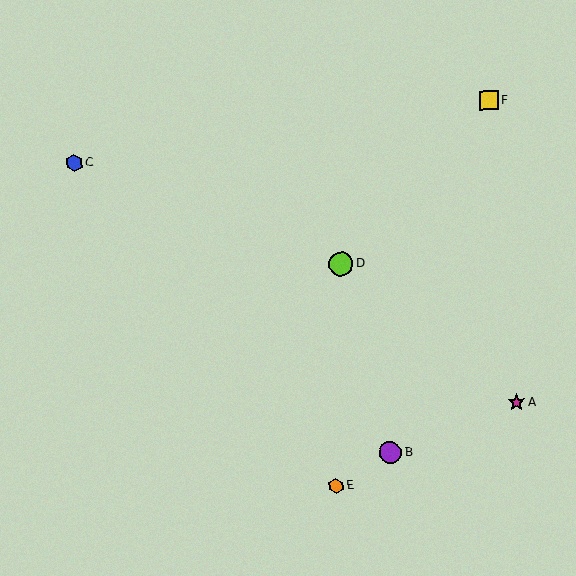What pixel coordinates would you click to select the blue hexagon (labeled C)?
Click at (74, 163) to select the blue hexagon C.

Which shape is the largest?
The lime circle (labeled D) is the largest.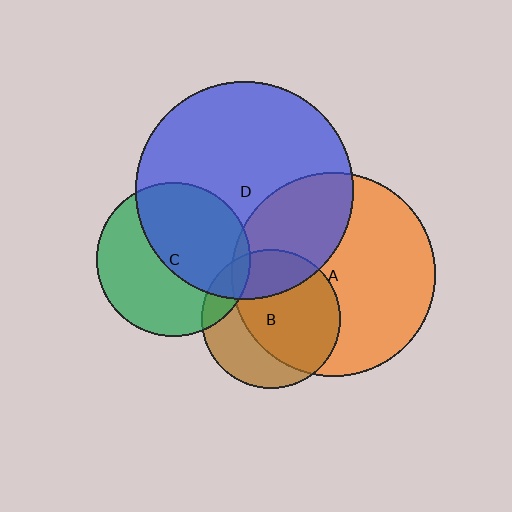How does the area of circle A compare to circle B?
Approximately 2.2 times.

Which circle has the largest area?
Circle D (blue).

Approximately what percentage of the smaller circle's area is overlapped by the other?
Approximately 35%.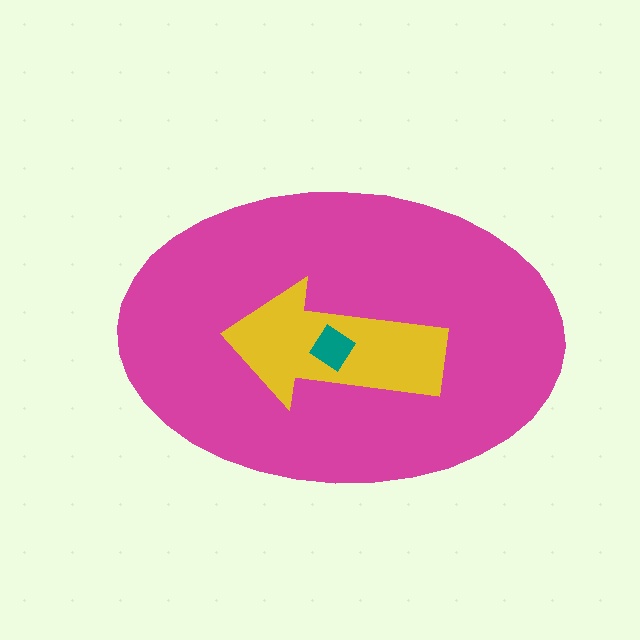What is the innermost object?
The teal diamond.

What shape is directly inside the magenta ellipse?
The yellow arrow.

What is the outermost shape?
The magenta ellipse.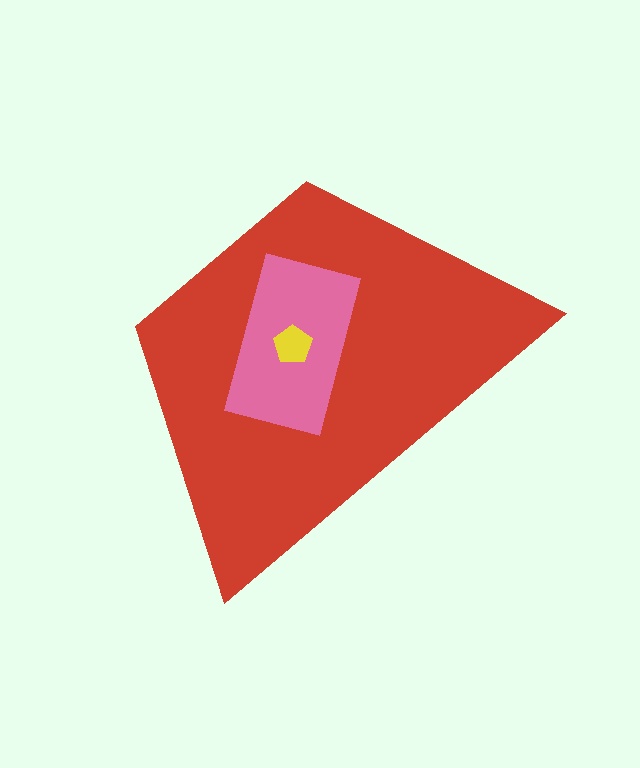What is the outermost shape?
The red trapezoid.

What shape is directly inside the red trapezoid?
The pink rectangle.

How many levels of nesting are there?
3.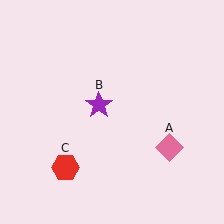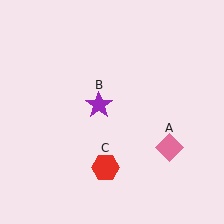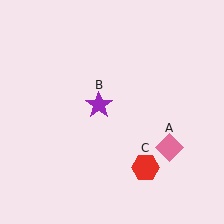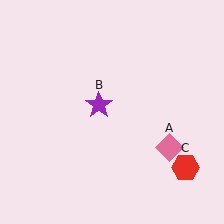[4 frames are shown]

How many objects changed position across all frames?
1 object changed position: red hexagon (object C).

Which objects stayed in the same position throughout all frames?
Pink diamond (object A) and purple star (object B) remained stationary.